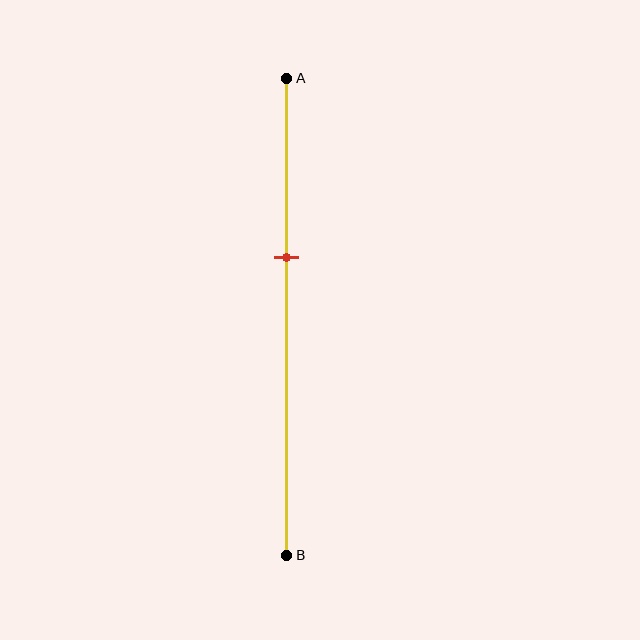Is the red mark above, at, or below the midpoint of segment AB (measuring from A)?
The red mark is above the midpoint of segment AB.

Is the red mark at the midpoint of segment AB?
No, the mark is at about 40% from A, not at the 50% midpoint.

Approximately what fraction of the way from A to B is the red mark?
The red mark is approximately 40% of the way from A to B.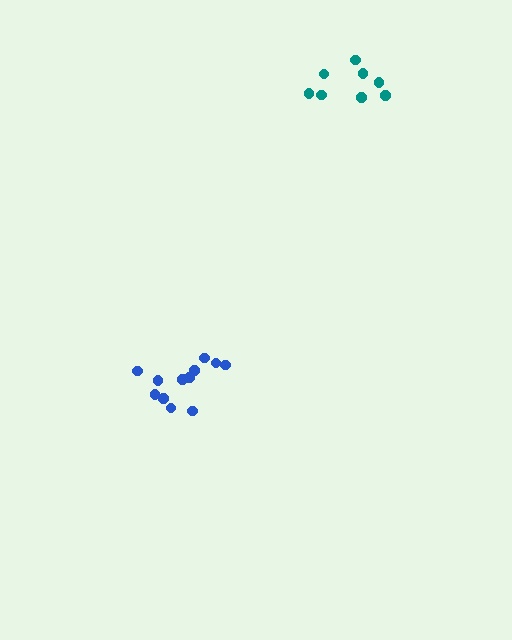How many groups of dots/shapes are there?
There are 2 groups.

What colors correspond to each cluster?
The clusters are colored: teal, blue.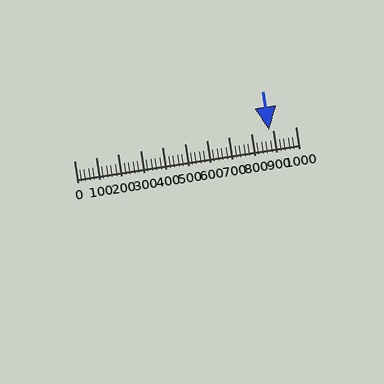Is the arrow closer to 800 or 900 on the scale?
The arrow is closer to 900.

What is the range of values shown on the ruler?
The ruler shows values from 0 to 1000.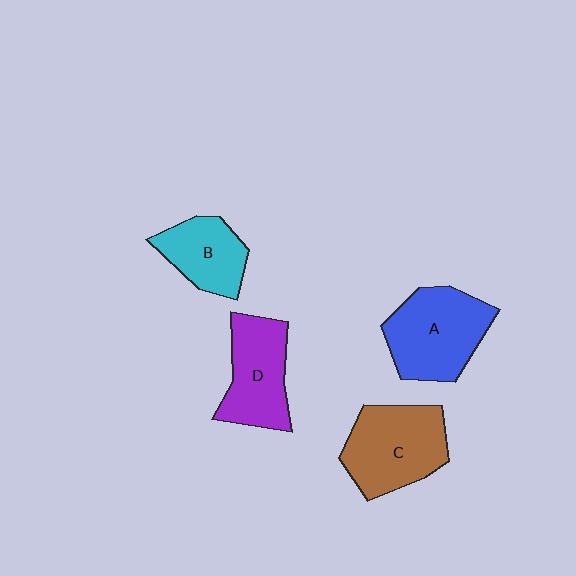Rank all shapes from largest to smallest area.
From largest to smallest: A (blue), C (brown), D (purple), B (cyan).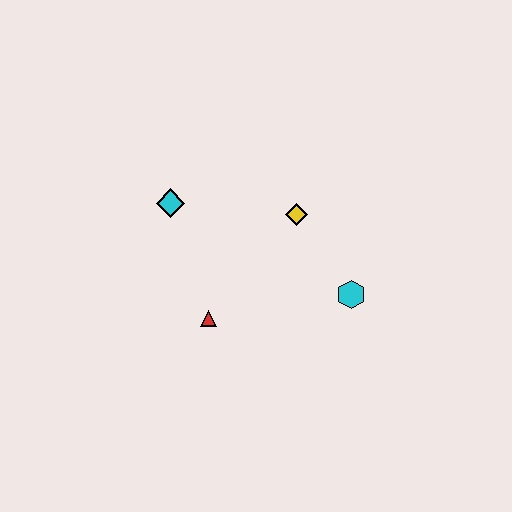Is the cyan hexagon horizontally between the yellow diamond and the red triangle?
No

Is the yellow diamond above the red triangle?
Yes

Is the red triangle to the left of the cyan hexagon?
Yes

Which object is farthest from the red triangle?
The cyan hexagon is farthest from the red triangle.